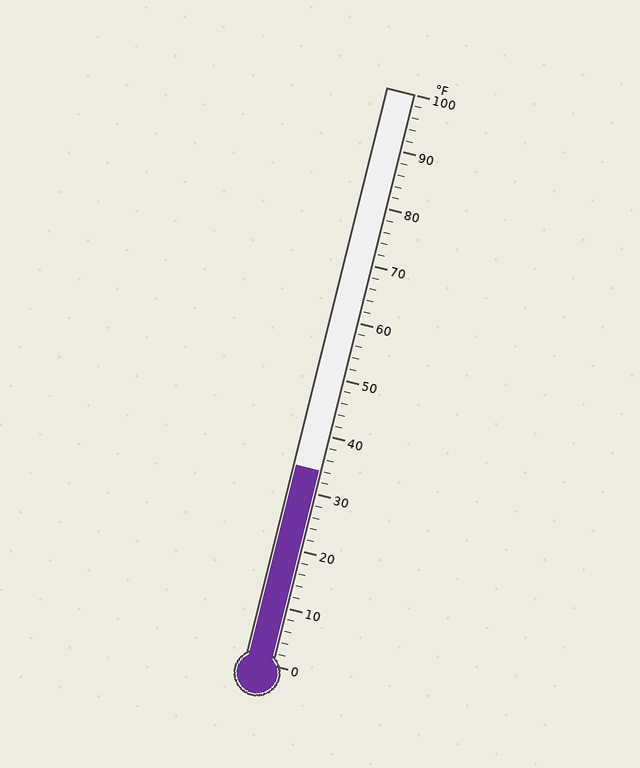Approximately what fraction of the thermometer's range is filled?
The thermometer is filled to approximately 35% of its range.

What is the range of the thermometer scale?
The thermometer scale ranges from 0°F to 100°F.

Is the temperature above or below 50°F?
The temperature is below 50°F.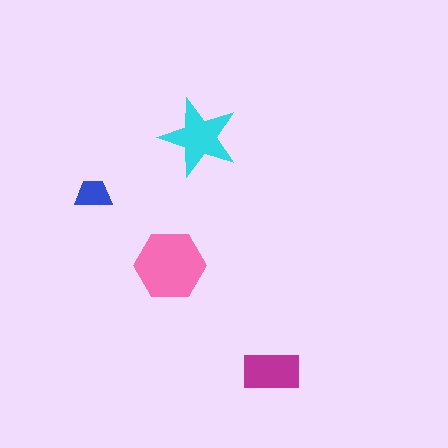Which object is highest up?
The cyan star is topmost.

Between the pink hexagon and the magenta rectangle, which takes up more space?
The pink hexagon.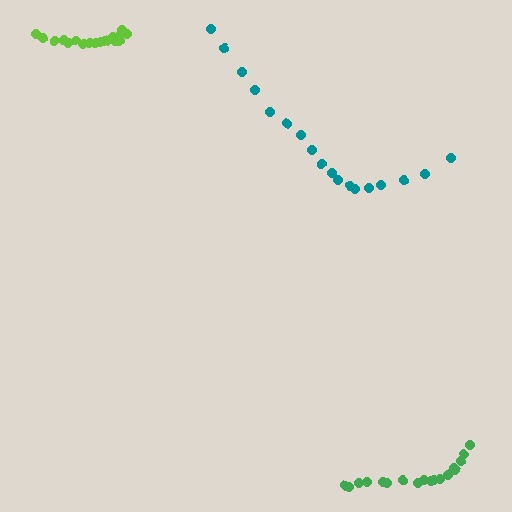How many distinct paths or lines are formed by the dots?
There are 3 distinct paths.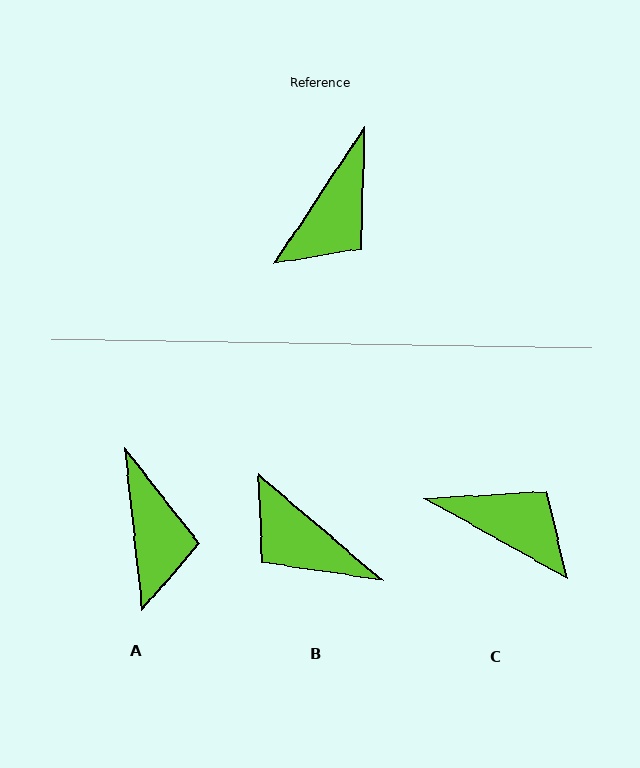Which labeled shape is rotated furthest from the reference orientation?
B, about 97 degrees away.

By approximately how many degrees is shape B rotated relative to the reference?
Approximately 97 degrees clockwise.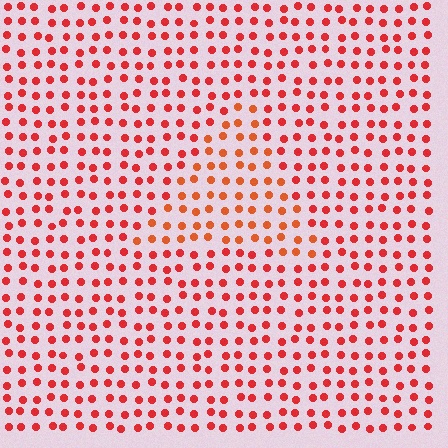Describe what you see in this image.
The image is filled with small red elements in a uniform arrangement. A triangle-shaped region is visible where the elements are tinted to a slightly different hue, forming a subtle color boundary.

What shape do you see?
I see a triangle.